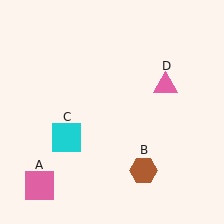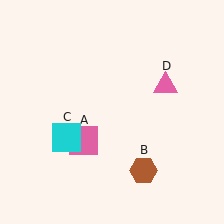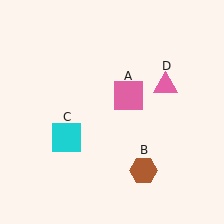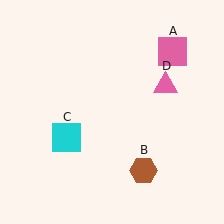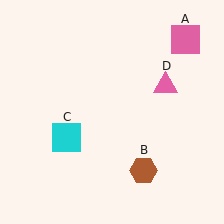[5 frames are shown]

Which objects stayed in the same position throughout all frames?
Brown hexagon (object B) and cyan square (object C) and pink triangle (object D) remained stationary.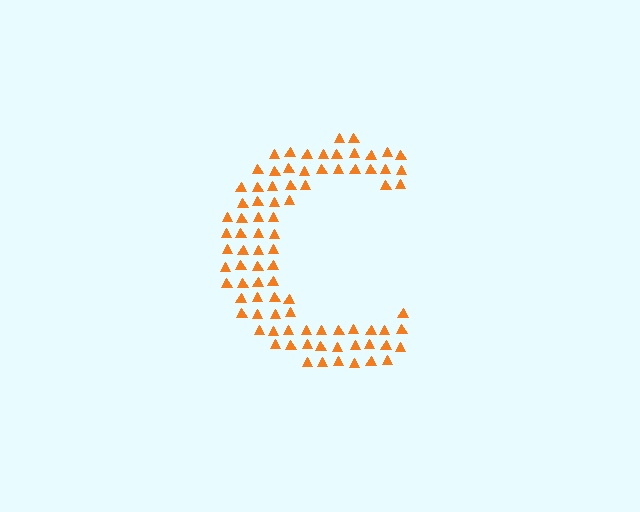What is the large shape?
The large shape is the letter C.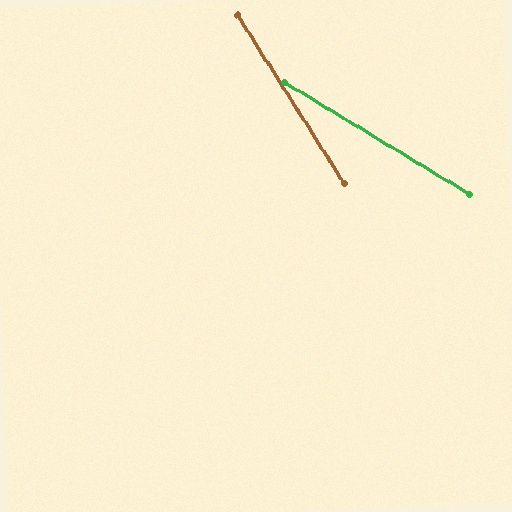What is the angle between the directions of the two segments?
Approximately 26 degrees.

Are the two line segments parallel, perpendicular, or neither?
Neither parallel nor perpendicular — they differ by about 26°.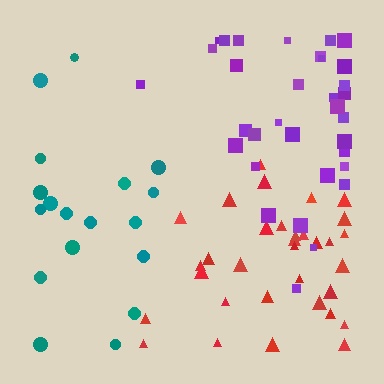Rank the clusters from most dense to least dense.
red, purple, teal.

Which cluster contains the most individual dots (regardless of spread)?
Purple (34).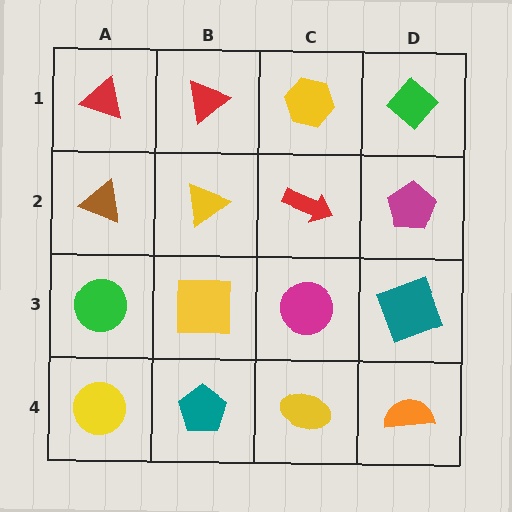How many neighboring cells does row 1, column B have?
3.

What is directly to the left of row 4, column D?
A yellow ellipse.